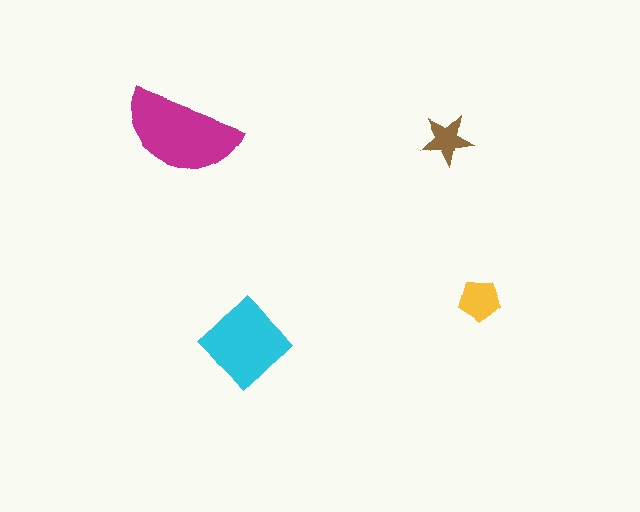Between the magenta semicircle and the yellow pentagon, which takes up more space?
The magenta semicircle.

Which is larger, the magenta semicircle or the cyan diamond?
The magenta semicircle.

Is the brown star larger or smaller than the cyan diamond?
Smaller.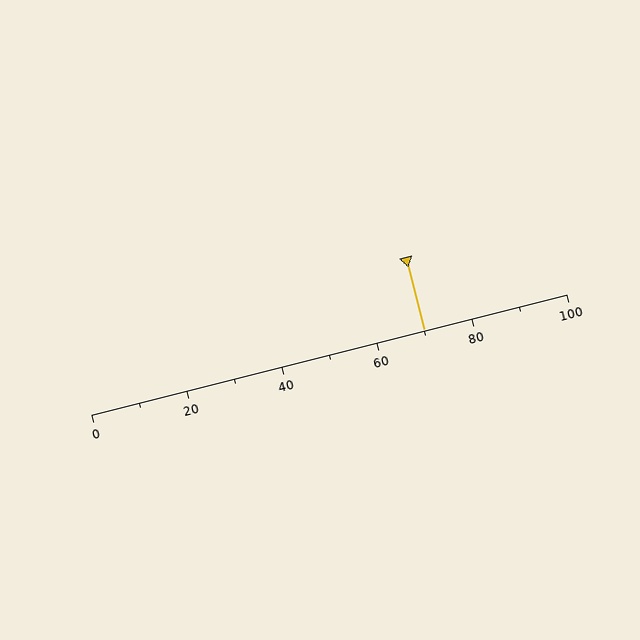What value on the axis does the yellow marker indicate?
The marker indicates approximately 70.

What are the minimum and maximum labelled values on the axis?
The axis runs from 0 to 100.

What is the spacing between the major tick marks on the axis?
The major ticks are spaced 20 apart.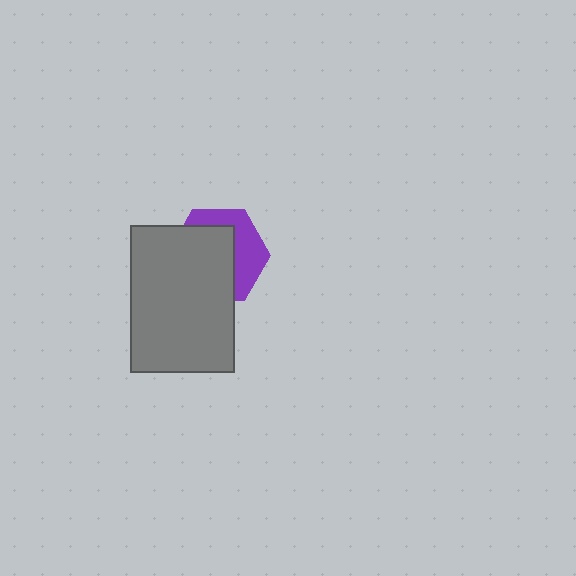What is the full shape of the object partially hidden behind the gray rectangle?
The partially hidden object is a purple hexagon.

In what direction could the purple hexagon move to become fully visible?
The purple hexagon could move toward the upper-right. That would shift it out from behind the gray rectangle entirely.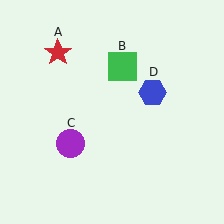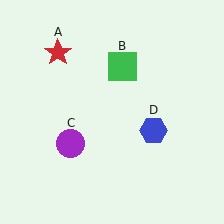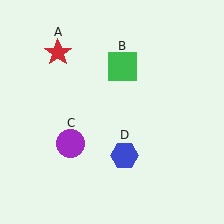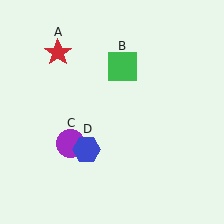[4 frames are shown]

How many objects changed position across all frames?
1 object changed position: blue hexagon (object D).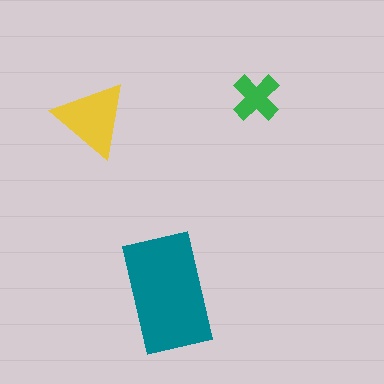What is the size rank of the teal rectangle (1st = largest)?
1st.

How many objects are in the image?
There are 3 objects in the image.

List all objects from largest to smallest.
The teal rectangle, the yellow triangle, the green cross.